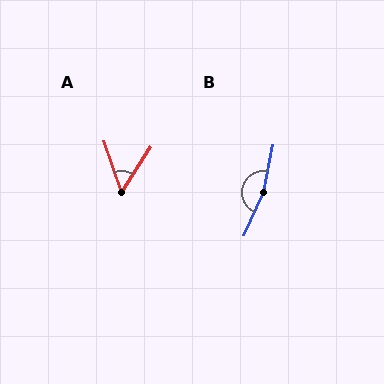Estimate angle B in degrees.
Approximately 167 degrees.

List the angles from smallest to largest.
A (51°), B (167°).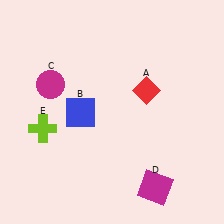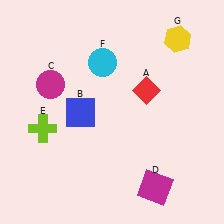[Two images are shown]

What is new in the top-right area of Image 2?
A yellow hexagon (G) was added in the top-right area of Image 2.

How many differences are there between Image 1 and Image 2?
There are 2 differences between the two images.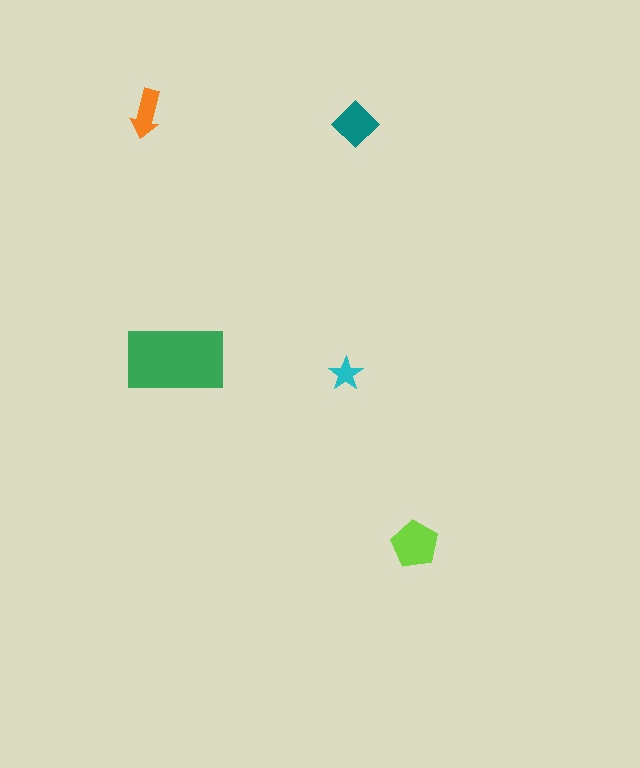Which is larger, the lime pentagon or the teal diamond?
The lime pentagon.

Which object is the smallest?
The cyan star.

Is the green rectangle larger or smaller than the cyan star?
Larger.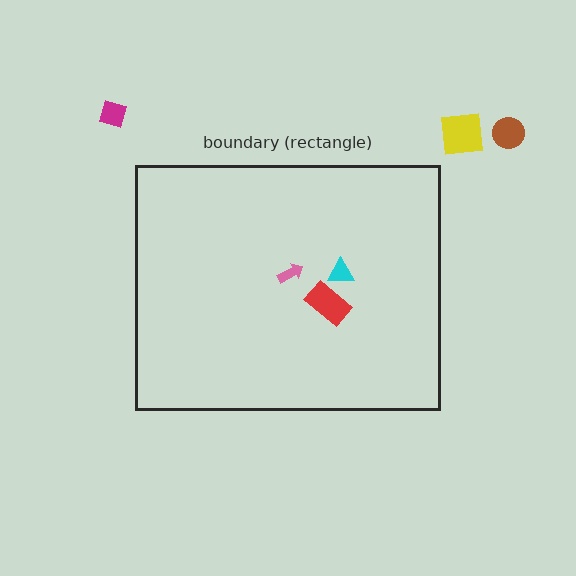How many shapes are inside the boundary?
3 inside, 3 outside.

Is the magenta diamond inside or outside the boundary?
Outside.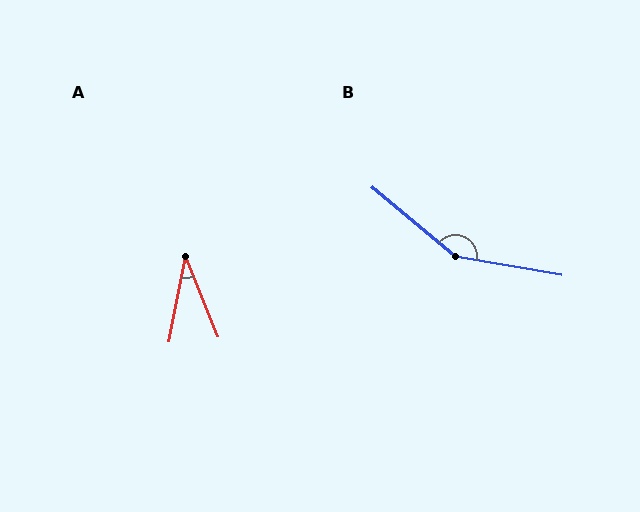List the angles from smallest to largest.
A (33°), B (150°).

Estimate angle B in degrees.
Approximately 150 degrees.